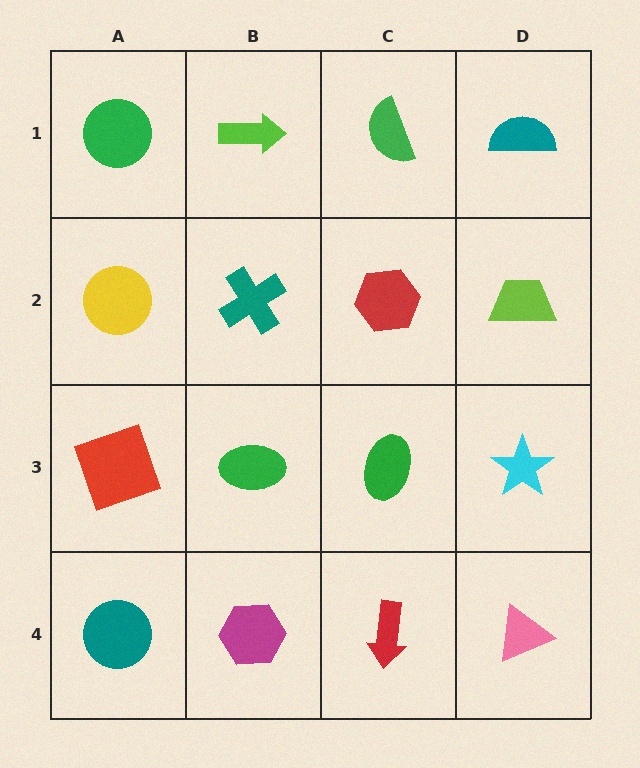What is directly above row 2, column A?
A green circle.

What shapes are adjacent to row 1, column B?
A teal cross (row 2, column B), a green circle (row 1, column A), a green semicircle (row 1, column C).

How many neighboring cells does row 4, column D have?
2.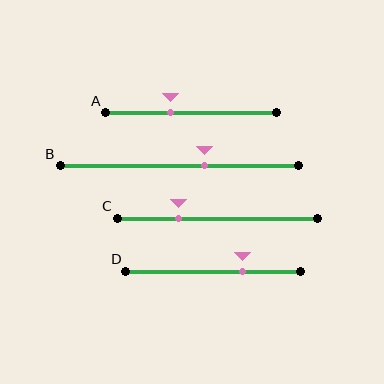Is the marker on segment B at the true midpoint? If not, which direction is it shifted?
No, the marker on segment B is shifted to the right by about 11% of the segment length.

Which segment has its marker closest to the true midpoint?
Segment B has its marker closest to the true midpoint.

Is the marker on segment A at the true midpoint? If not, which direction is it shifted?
No, the marker on segment A is shifted to the left by about 12% of the segment length.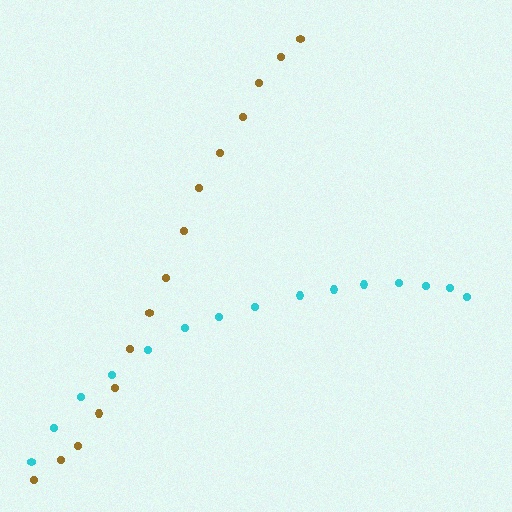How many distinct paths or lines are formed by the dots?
There are 2 distinct paths.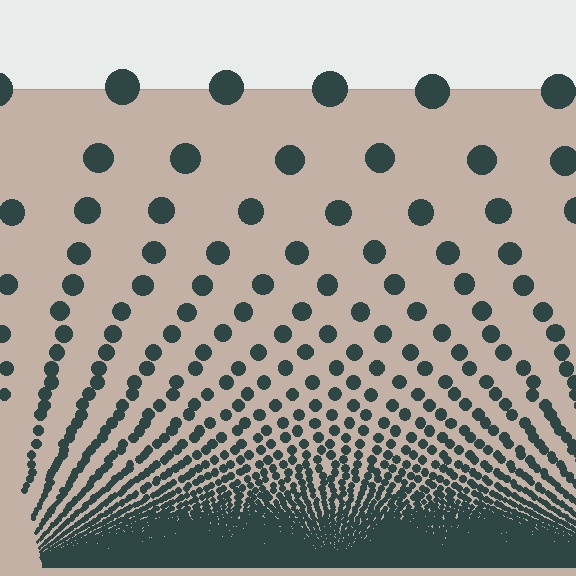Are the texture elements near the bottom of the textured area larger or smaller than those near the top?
Smaller. The gradient is inverted — elements near the bottom are smaller and denser.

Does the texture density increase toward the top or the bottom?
Density increases toward the bottom.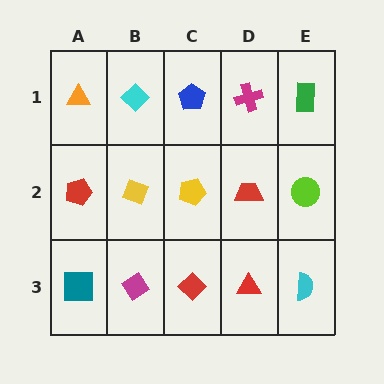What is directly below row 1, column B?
A yellow diamond.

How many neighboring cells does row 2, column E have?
3.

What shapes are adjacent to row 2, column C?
A blue pentagon (row 1, column C), a red diamond (row 3, column C), a yellow diamond (row 2, column B), a red trapezoid (row 2, column D).